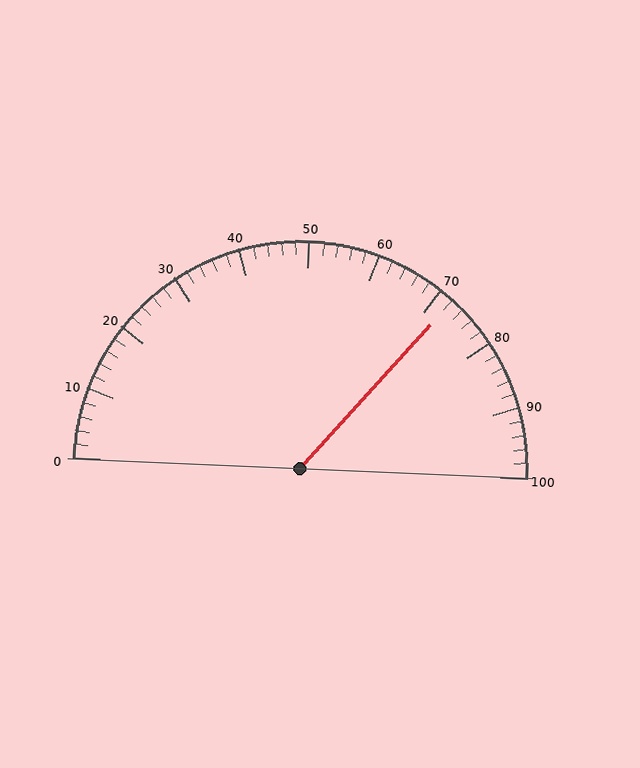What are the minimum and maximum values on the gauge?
The gauge ranges from 0 to 100.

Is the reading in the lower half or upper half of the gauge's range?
The reading is in the upper half of the range (0 to 100).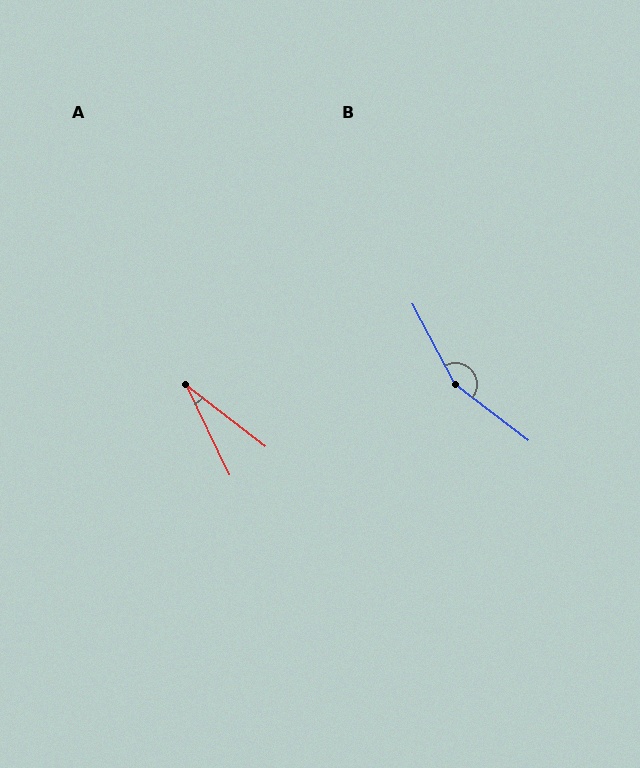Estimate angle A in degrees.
Approximately 27 degrees.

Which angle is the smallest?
A, at approximately 27 degrees.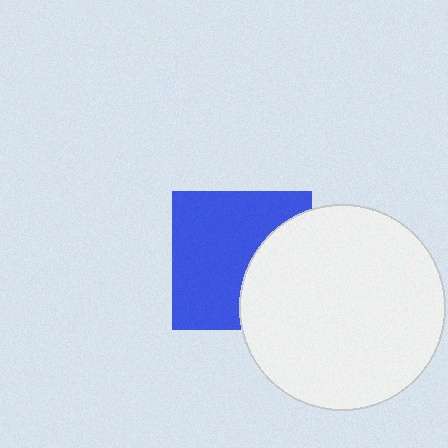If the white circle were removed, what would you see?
You would see the complete blue square.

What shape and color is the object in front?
The object in front is a white circle.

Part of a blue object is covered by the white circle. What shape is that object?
It is a square.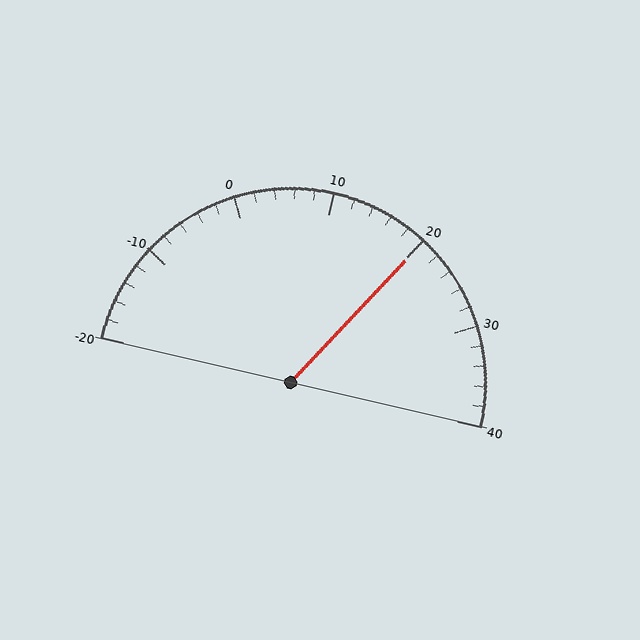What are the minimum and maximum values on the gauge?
The gauge ranges from -20 to 40.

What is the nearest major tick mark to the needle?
The nearest major tick mark is 20.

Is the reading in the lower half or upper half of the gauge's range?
The reading is in the upper half of the range (-20 to 40).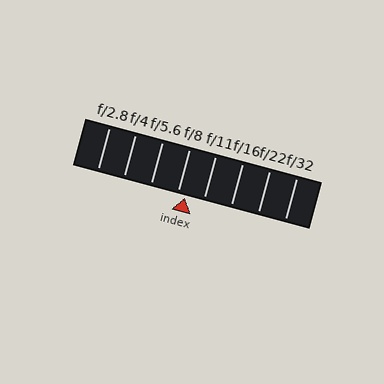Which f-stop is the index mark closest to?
The index mark is closest to f/8.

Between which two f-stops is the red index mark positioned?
The index mark is between f/8 and f/11.